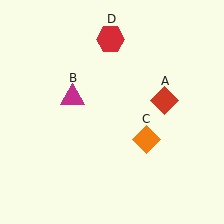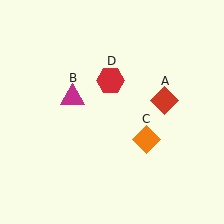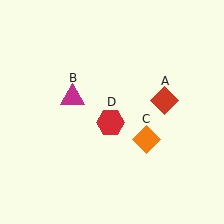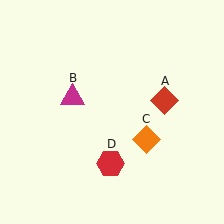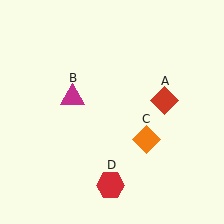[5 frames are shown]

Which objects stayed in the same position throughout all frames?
Red diamond (object A) and magenta triangle (object B) and orange diamond (object C) remained stationary.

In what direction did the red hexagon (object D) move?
The red hexagon (object D) moved down.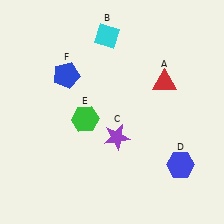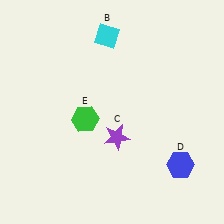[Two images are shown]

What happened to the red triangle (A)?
The red triangle (A) was removed in Image 2. It was in the top-right area of Image 1.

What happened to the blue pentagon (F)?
The blue pentagon (F) was removed in Image 2. It was in the top-left area of Image 1.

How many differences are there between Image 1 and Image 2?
There are 2 differences between the two images.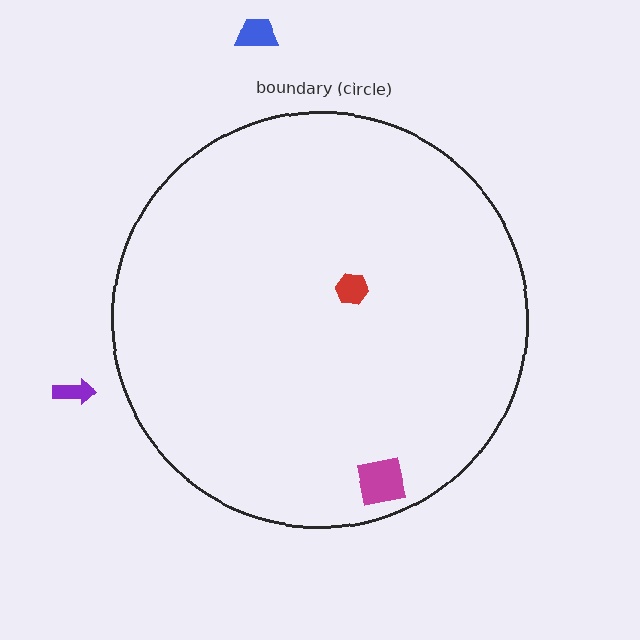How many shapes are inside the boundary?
2 inside, 2 outside.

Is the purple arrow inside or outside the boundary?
Outside.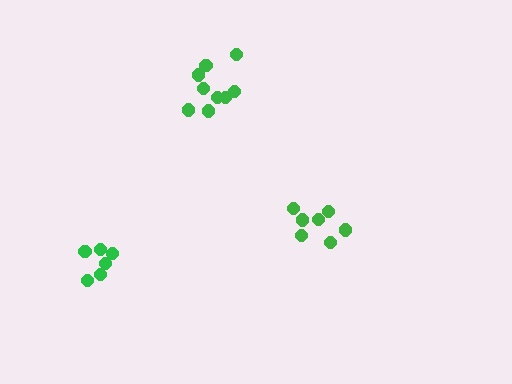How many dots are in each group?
Group 1: 9 dots, Group 2: 7 dots, Group 3: 6 dots (22 total).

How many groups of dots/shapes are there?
There are 3 groups.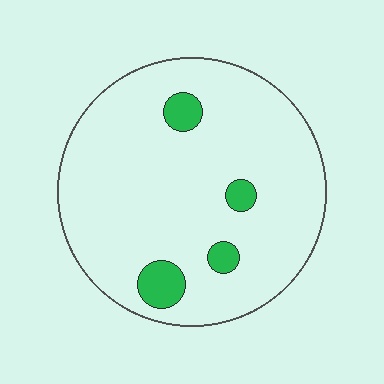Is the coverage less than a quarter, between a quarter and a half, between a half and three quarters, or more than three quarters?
Less than a quarter.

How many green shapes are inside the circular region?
4.